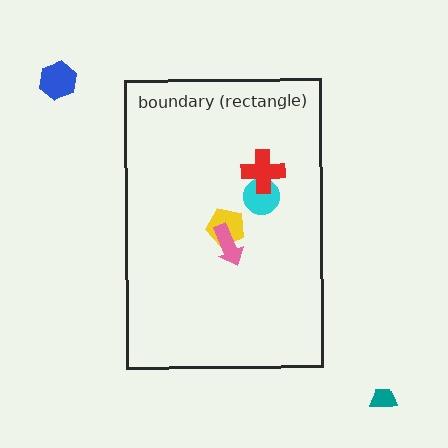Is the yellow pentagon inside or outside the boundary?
Inside.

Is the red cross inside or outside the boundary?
Inside.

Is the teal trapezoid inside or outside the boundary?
Outside.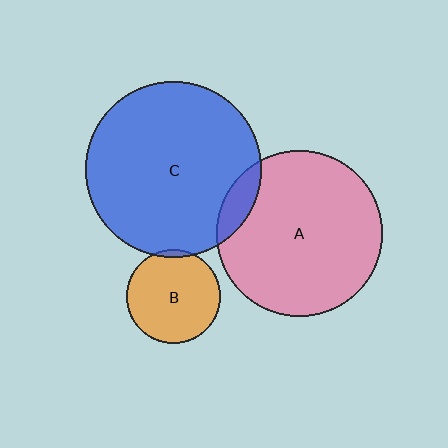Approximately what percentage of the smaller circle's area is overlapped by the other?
Approximately 10%.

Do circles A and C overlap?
Yes.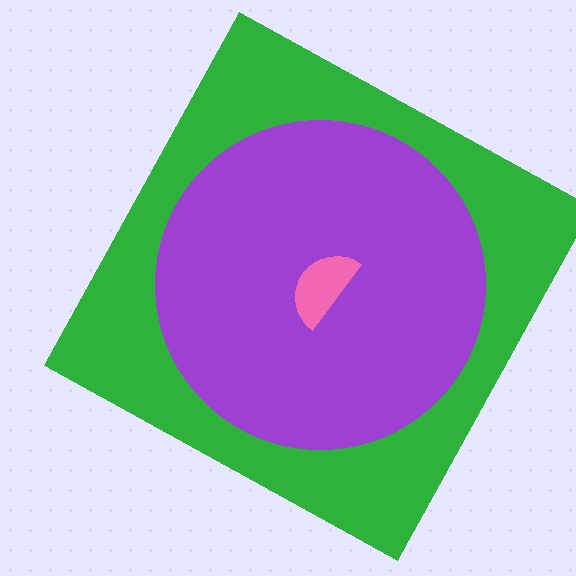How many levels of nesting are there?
3.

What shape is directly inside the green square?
The purple circle.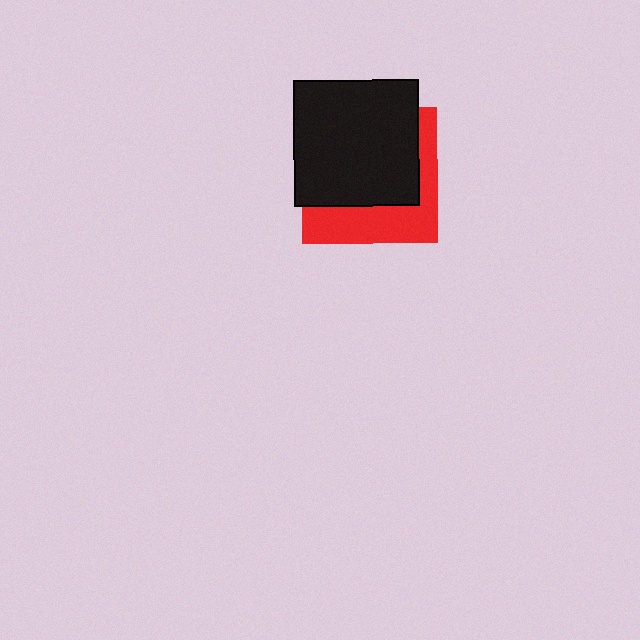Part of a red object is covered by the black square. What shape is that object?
It is a square.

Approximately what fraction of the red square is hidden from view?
Roughly 64% of the red square is hidden behind the black square.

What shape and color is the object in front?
The object in front is a black square.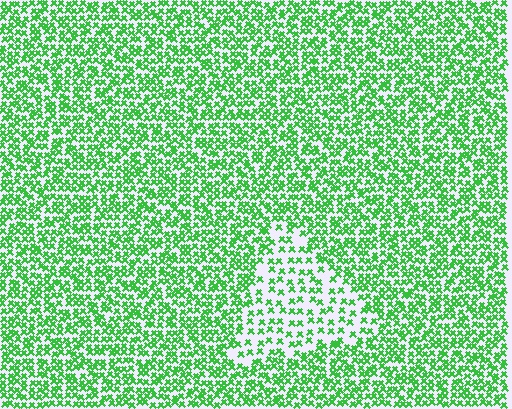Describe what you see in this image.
The image contains small green elements arranged at two different densities. A triangle-shaped region is visible where the elements are less densely packed than the surrounding area.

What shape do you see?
I see a triangle.